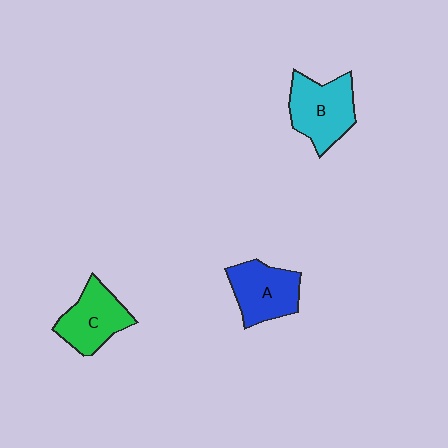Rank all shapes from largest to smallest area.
From largest to smallest: B (cyan), A (blue), C (green).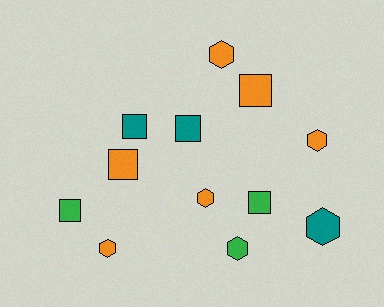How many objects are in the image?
There are 12 objects.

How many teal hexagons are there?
There is 1 teal hexagon.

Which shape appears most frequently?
Square, with 6 objects.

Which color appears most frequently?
Orange, with 6 objects.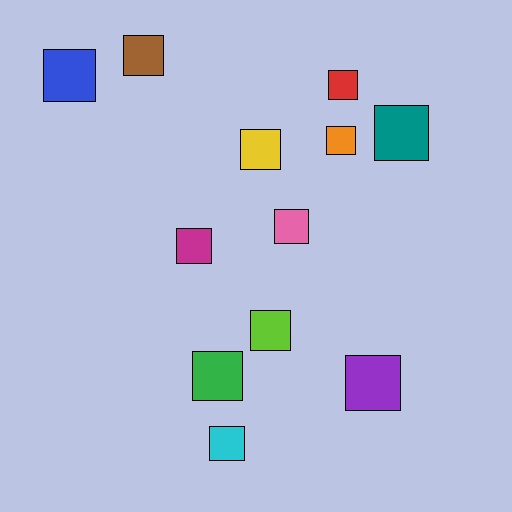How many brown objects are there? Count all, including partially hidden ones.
There is 1 brown object.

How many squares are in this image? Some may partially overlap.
There are 12 squares.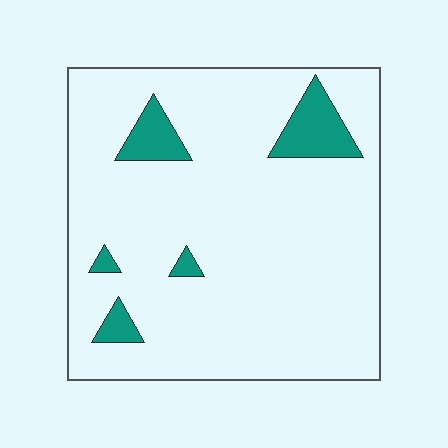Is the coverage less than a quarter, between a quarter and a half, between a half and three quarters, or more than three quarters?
Less than a quarter.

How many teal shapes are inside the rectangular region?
5.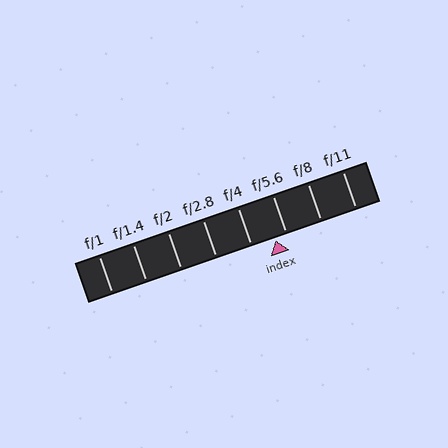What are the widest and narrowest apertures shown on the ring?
The widest aperture shown is f/1 and the narrowest is f/11.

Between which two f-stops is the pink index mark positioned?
The index mark is between f/4 and f/5.6.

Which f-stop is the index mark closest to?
The index mark is closest to f/5.6.